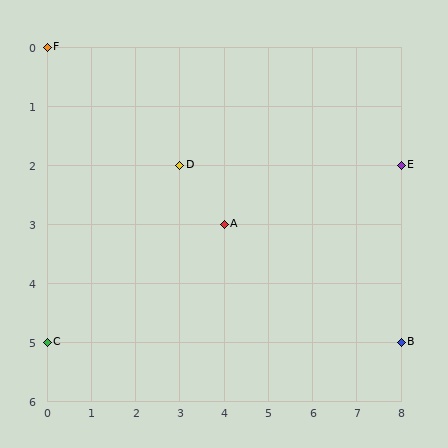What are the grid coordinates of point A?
Point A is at grid coordinates (4, 3).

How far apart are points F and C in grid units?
Points F and C are 5 rows apart.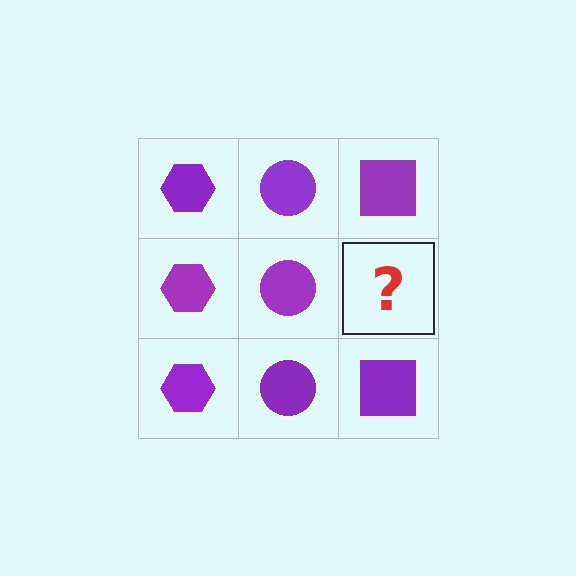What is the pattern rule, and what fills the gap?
The rule is that each column has a consistent shape. The gap should be filled with a purple square.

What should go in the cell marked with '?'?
The missing cell should contain a purple square.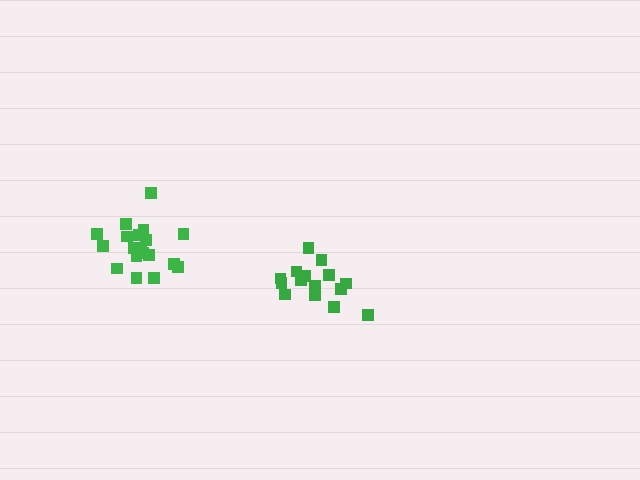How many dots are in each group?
Group 1: 15 dots, Group 2: 19 dots (34 total).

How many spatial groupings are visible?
There are 2 spatial groupings.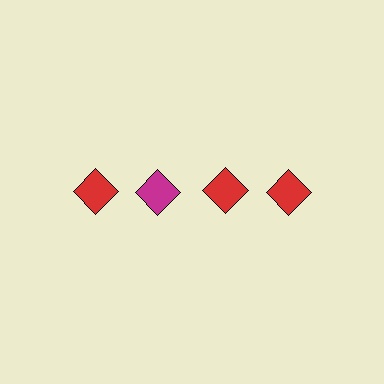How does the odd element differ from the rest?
It has a different color: magenta instead of red.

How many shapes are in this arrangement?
There are 4 shapes arranged in a grid pattern.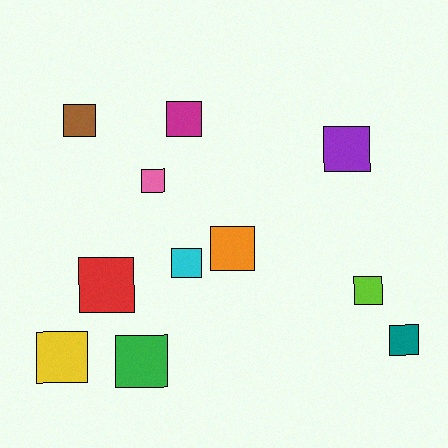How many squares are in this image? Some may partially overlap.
There are 11 squares.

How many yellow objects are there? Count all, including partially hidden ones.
There is 1 yellow object.